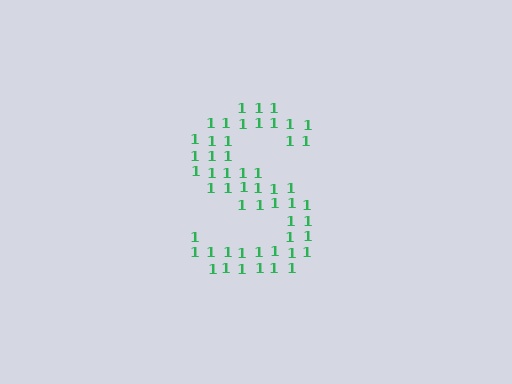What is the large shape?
The large shape is the letter S.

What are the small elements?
The small elements are digit 1's.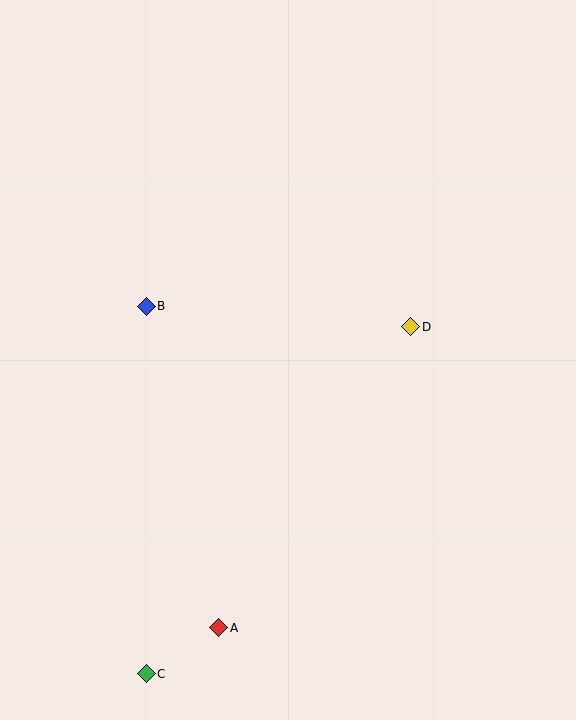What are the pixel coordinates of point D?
Point D is at (411, 327).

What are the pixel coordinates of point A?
Point A is at (219, 628).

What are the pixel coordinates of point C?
Point C is at (146, 674).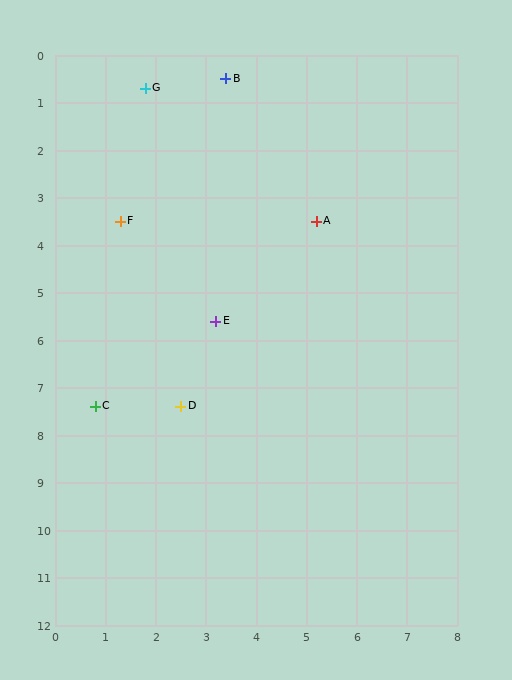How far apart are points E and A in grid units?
Points E and A are about 2.9 grid units apart.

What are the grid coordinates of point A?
Point A is at approximately (5.2, 3.5).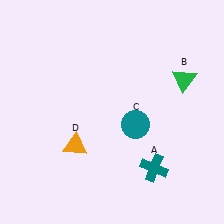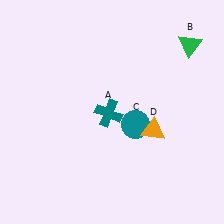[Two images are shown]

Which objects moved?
The objects that moved are: the teal cross (A), the green triangle (B), the orange triangle (D).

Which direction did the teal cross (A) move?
The teal cross (A) moved up.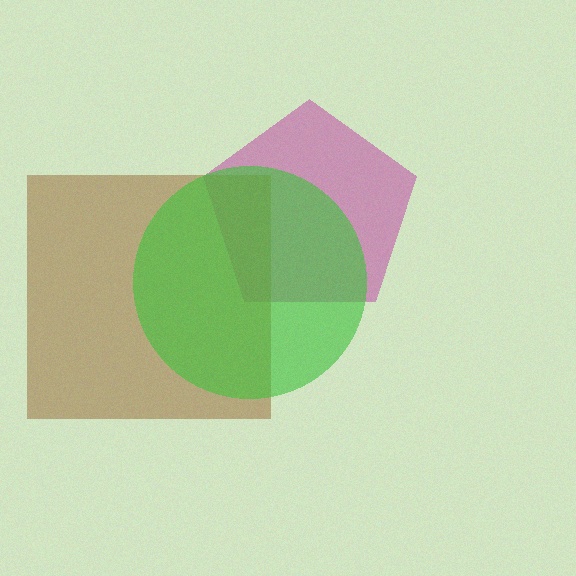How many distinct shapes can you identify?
There are 3 distinct shapes: a magenta pentagon, a brown square, a green circle.